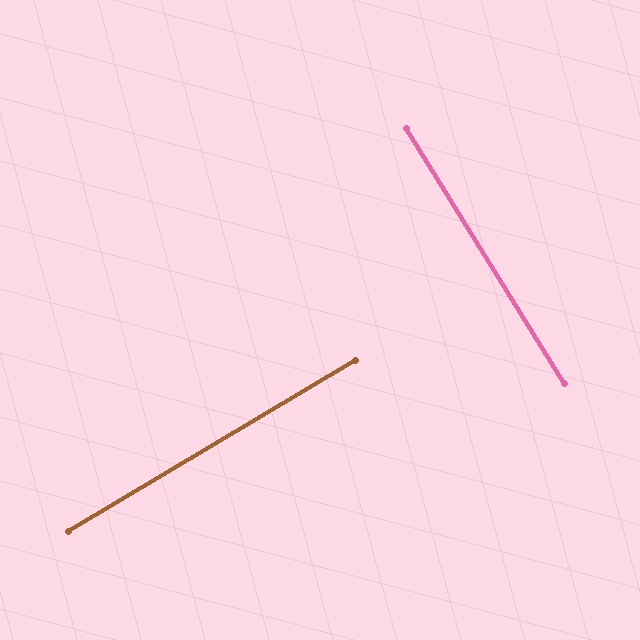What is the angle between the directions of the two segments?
Approximately 89 degrees.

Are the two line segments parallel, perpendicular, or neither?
Perpendicular — they meet at approximately 89°.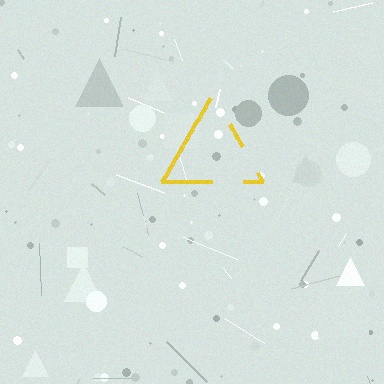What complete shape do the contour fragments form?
The contour fragments form a triangle.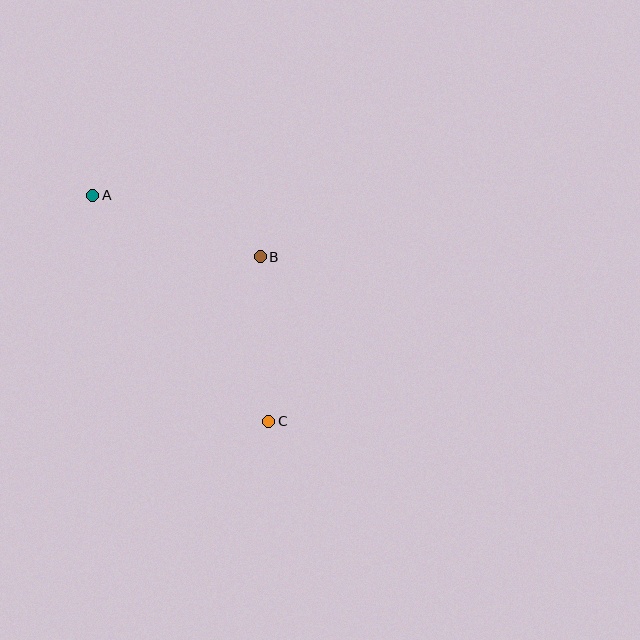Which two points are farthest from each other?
Points A and C are farthest from each other.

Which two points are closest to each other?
Points B and C are closest to each other.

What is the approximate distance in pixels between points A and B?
The distance between A and B is approximately 178 pixels.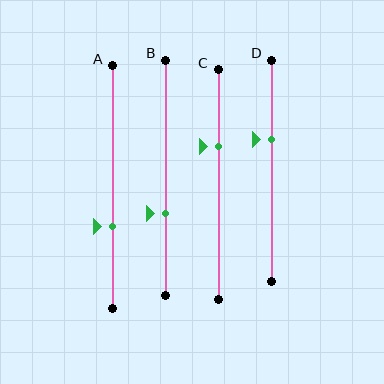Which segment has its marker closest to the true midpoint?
Segment D has its marker closest to the true midpoint.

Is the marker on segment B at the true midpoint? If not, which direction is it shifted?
No, the marker on segment B is shifted downward by about 15% of the segment length.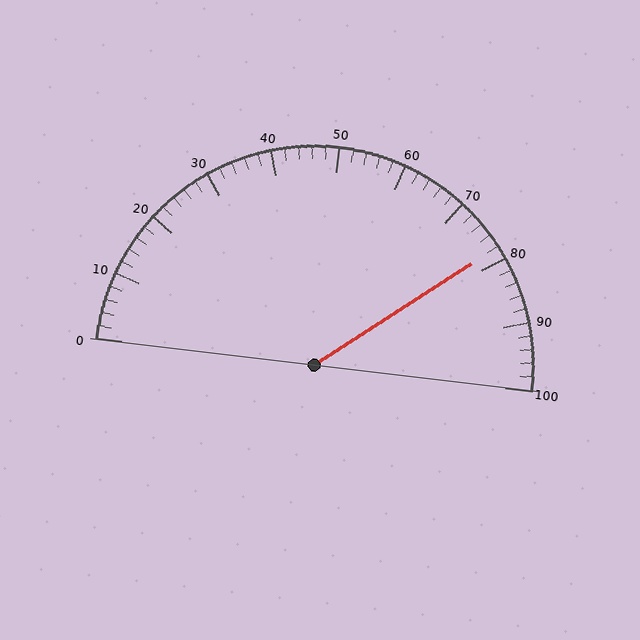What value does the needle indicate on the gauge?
The needle indicates approximately 78.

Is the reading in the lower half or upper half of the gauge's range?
The reading is in the upper half of the range (0 to 100).